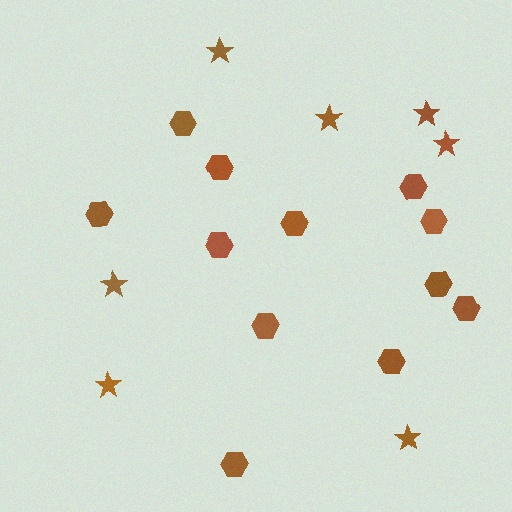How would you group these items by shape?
There are 2 groups: one group of hexagons (12) and one group of stars (7).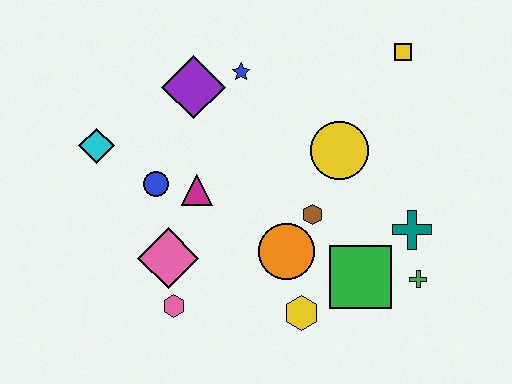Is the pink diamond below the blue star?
Yes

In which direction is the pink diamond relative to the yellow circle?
The pink diamond is to the left of the yellow circle.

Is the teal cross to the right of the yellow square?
Yes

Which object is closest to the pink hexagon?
The pink diamond is closest to the pink hexagon.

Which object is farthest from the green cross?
The cyan diamond is farthest from the green cross.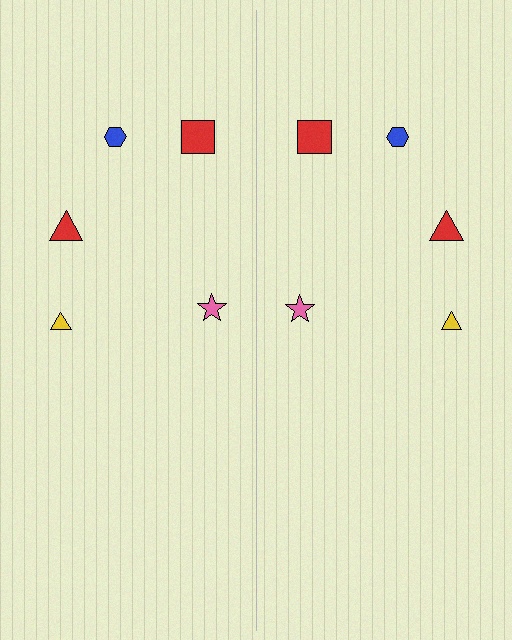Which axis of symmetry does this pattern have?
The pattern has a vertical axis of symmetry running through the center of the image.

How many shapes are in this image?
There are 10 shapes in this image.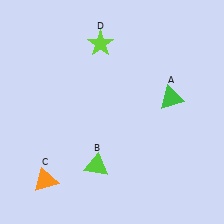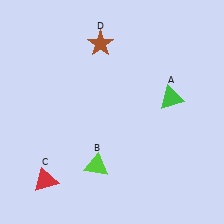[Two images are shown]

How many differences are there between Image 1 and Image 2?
There are 2 differences between the two images.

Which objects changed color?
C changed from orange to red. D changed from lime to brown.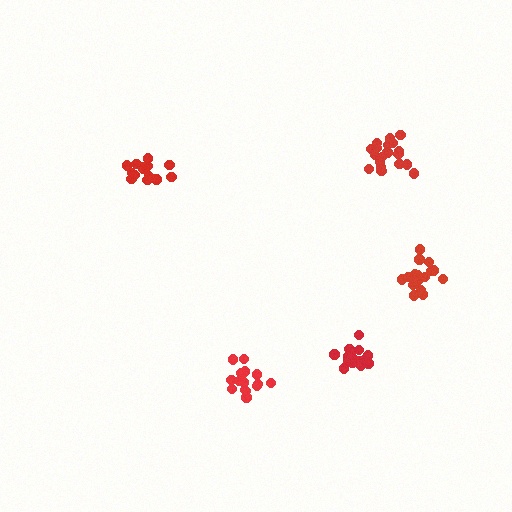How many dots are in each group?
Group 1: 15 dots, Group 2: 15 dots, Group 3: 14 dots, Group 4: 19 dots, Group 5: 18 dots (81 total).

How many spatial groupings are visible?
There are 5 spatial groupings.